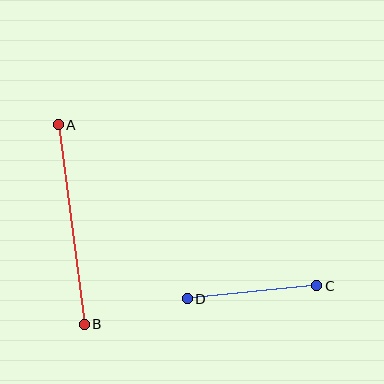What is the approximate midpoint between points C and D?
The midpoint is at approximately (252, 292) pixels.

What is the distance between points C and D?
The distance is approximately 130 pixels.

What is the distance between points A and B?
The distance is approximately 201 pixels.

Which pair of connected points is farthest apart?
Points A and B are farthest apart.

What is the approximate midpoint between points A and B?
The midpoint is at approximately (71, 225) pixels.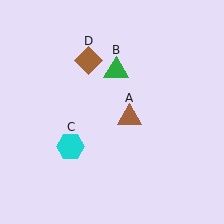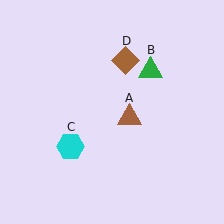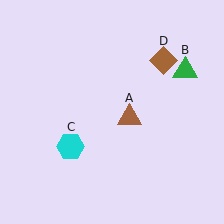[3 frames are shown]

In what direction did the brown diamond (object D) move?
The brown diamond (object D) moved right.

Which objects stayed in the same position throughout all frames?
Brown triangle (object A) and cyan hexagon (object C) remained stationary.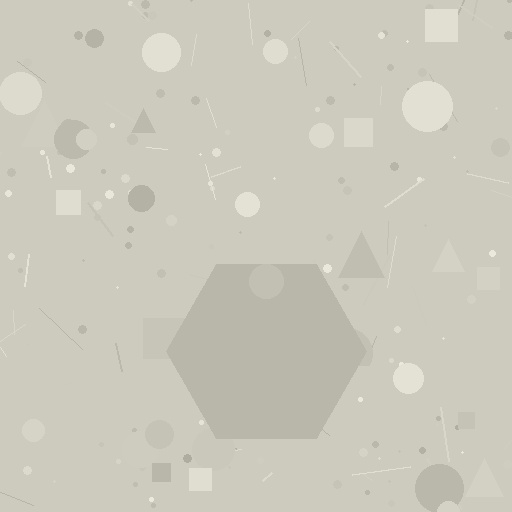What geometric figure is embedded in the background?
A hexagon is embedded in the background.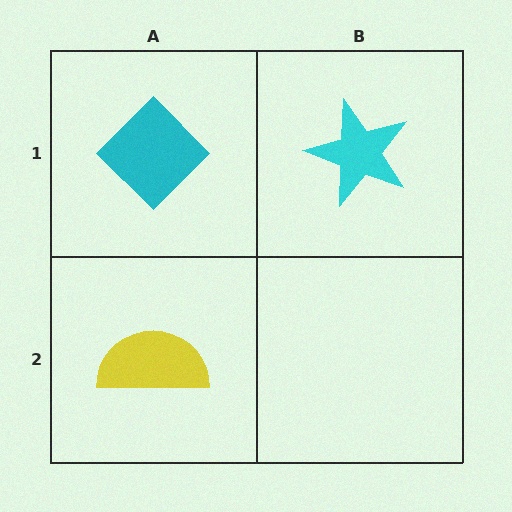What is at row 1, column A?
A cyan diamond.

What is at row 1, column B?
A cyan star.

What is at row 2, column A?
A yellow semicircle.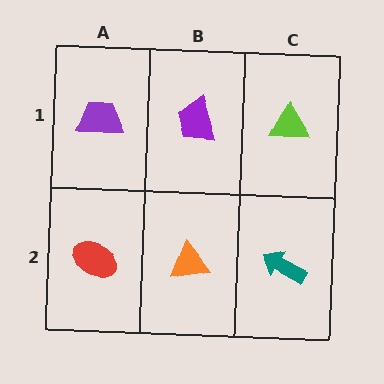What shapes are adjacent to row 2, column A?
A purple trapezoid (row 1, column A), an orange triangle (row 2, column B).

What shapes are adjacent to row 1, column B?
An orange triangle (row 2, column B), a purple trapezoid (row 1, column A), a lime triangle (row 1, column C).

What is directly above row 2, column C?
A lime triangle.